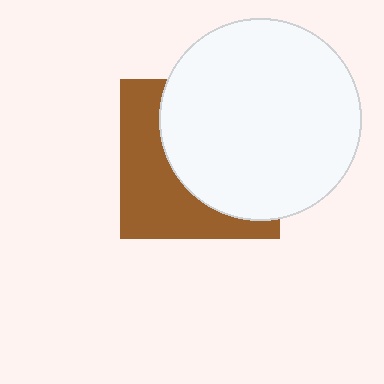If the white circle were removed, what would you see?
You would see the complete brown square.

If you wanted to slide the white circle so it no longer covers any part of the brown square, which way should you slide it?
Slide it right — that is the most direct way to separate the two shapes.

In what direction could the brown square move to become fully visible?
The brown square could move left. That would shift it out from behind the white circle entirely.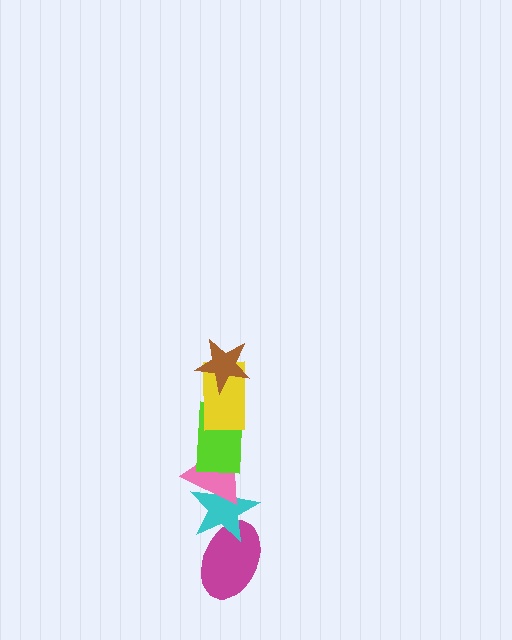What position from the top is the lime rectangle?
The lime rectangle is 3rd from the top.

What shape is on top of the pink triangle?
The lime rectangle is on top of the pink triangle.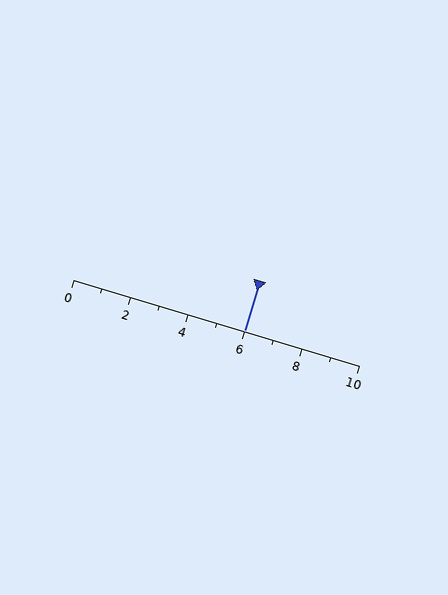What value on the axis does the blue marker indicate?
The marker indicates approximately 6.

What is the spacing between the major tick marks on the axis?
The major ticks are spaced 2 apart.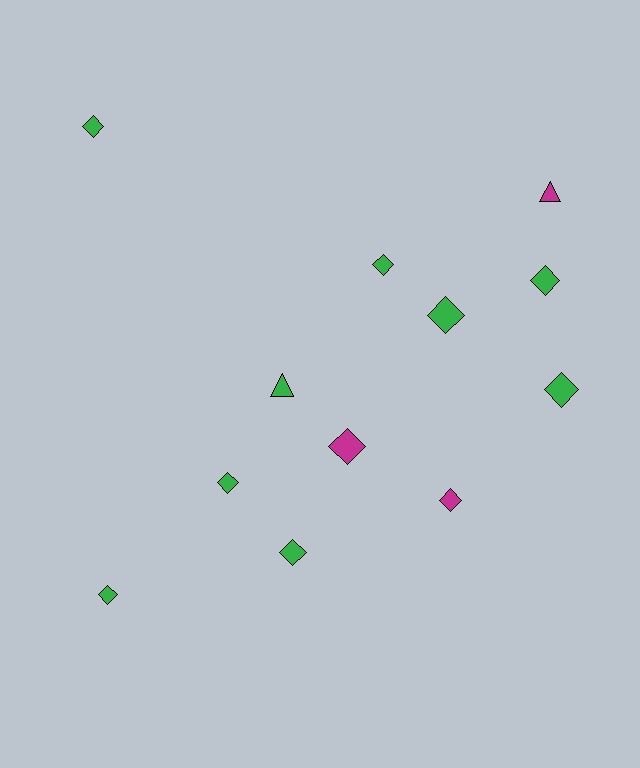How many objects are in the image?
There are 12 objects.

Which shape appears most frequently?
Diamond, with 10 objects.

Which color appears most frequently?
Green, with 9 objects.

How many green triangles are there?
There is 1 green triangle.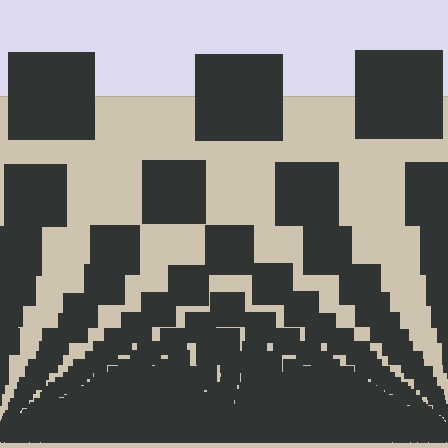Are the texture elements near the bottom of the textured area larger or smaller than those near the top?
Smaller. The gradient is inverted — elements near the bottom are smaller and denser.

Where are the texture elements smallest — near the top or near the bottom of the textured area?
Near the bottom.